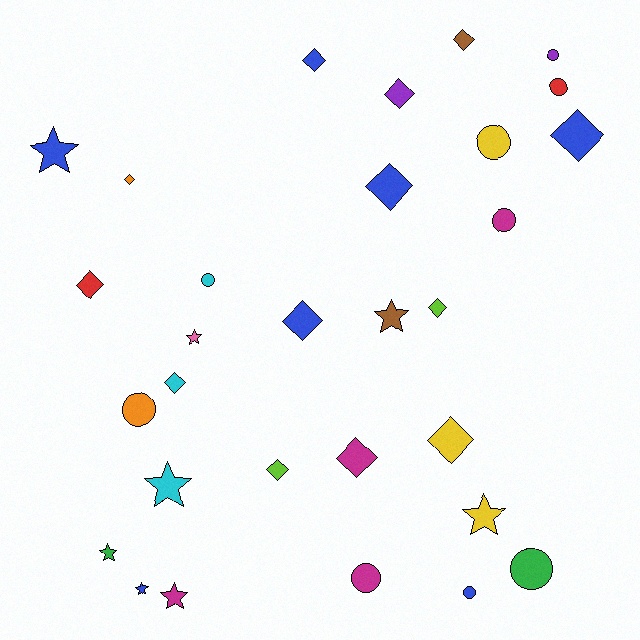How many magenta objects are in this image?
There are 4 magenta objects.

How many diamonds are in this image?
There are 13 diamonds.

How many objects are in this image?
There are 30 objects.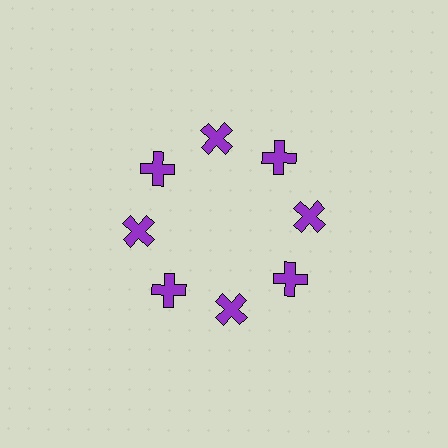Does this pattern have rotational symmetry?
Yes, this pattern has 8-fold rotational symmetry. It looks the same after rotating 45 degrees around the center.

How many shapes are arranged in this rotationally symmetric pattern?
There are 8 shapes, arranged in 8 groups of 1.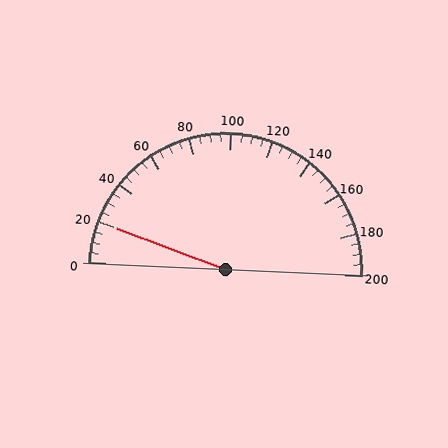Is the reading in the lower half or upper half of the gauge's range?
The reading is in the lower half of the range (0 to 200).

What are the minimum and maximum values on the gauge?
The gauge ranges from 0 to 200.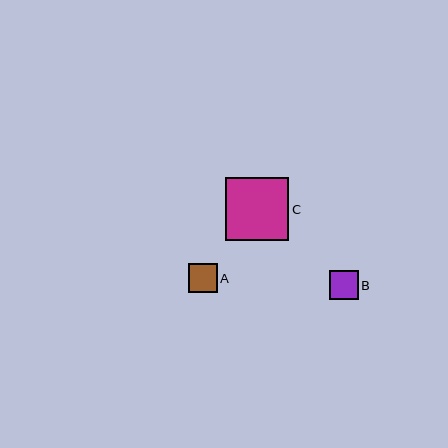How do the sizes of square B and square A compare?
Square B and square A are approximately the same size.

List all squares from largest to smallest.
From largest to smallest: C, B, A.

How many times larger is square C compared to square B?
Square C is approximately 2.2 times the size of square B.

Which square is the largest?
Square C is the largest with a size of approximately 63 pixels.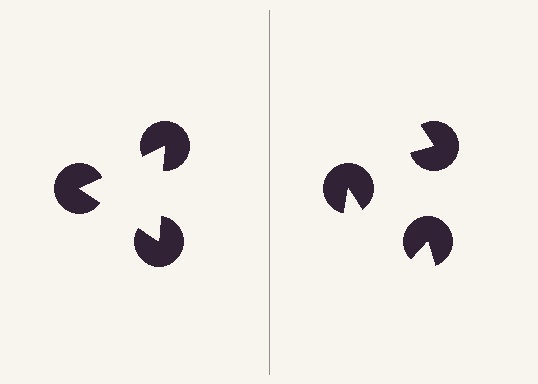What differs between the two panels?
The pac-man discs are positioned identically on both sides; only the wedge orientations differ. On the left they align to a triangle; on the right they are misaligned.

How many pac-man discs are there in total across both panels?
6 — 3 on each side.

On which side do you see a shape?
An illusory triangle appears on the left side. On the right side the wedge cuts are rotated, so no coherent shape forms.